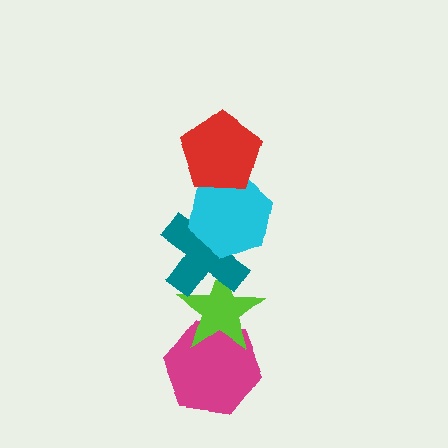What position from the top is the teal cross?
The teal cross is 3rd from the top.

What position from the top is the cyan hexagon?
The cyan hexagon is 2nd from the top.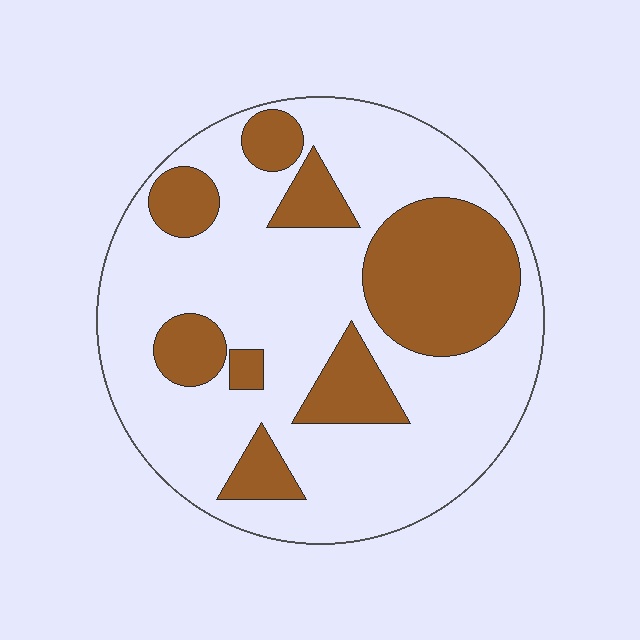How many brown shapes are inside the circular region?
8.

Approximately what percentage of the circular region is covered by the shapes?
Approximately 30%.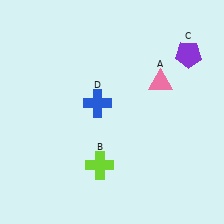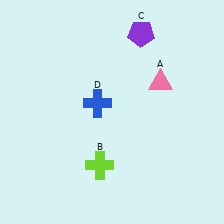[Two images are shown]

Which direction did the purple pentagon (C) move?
The purple pentagon (C) moved left.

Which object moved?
The purple pentagon (C) moved left.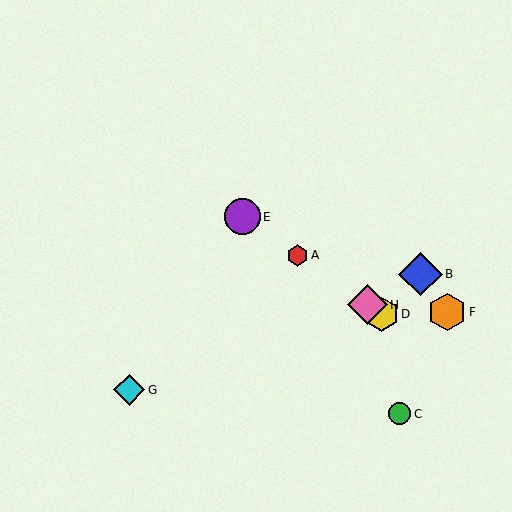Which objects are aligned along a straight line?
Objects A, D, E, H are aligned along a straight line.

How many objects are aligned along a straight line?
4 objects (A, D, E, H) are aligned along a straight line.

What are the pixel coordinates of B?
Object B is at (421, 274).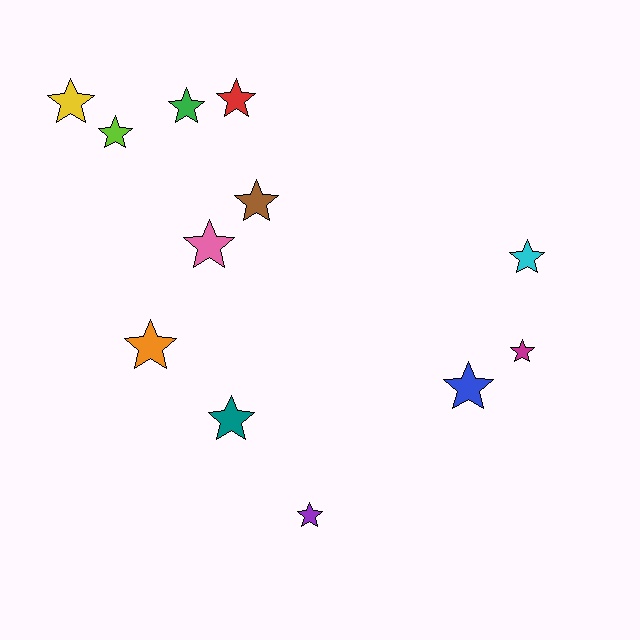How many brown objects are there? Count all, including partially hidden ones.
There is 1 brown object.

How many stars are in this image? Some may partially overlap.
There are 12 stars.